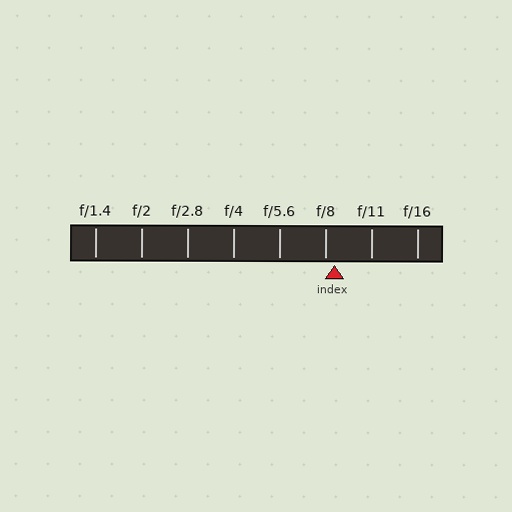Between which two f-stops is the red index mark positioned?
The index mark is between f/8 and f/11.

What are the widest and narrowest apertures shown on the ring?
The widest aperture shown is f/1.4 and the narrowest is f/16.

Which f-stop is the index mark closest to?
The index mark is closest to f/8.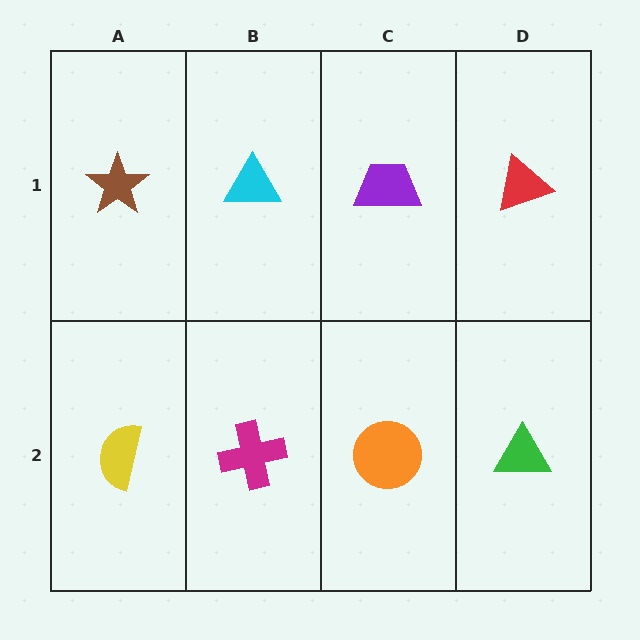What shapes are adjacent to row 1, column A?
A yellow semicircle (row 2, column A), a cyan triangle (row 1, column B).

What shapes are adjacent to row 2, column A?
A brown star (row 1, column A), a magenta cross (row 2, column B).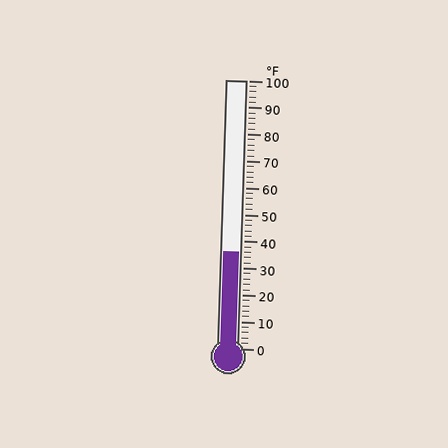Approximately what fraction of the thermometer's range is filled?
The thermometer is filled to approximately 35% of its range.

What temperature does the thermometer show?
The thermometer shows approximately 36°F.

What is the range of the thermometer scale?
The thermometer scale ranges from 0°F to 100°F.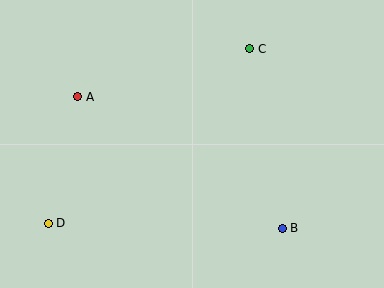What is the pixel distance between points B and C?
The distance between B and C is 182 pixels.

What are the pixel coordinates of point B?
Point B is at (282, 228).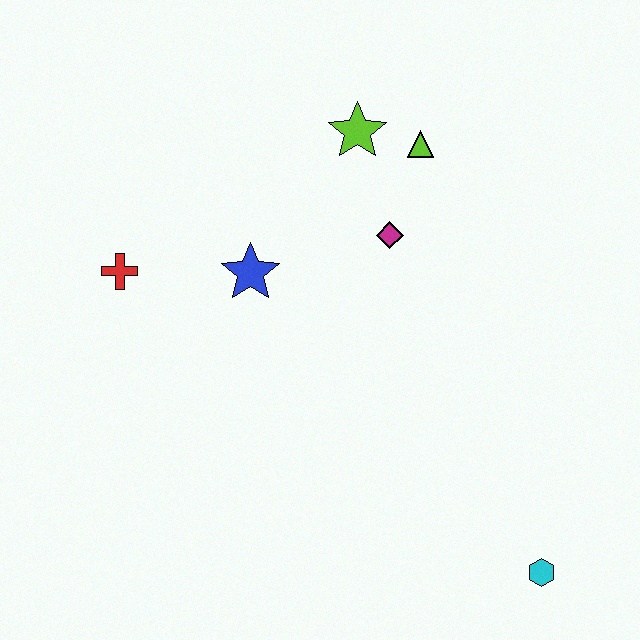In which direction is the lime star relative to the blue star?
The lime star is above the blue star.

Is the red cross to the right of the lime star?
No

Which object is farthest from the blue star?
The cyan hexagon is farthest from the blue star.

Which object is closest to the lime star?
The lime triangle is closest to the lime star.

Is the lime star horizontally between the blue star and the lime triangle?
Yes